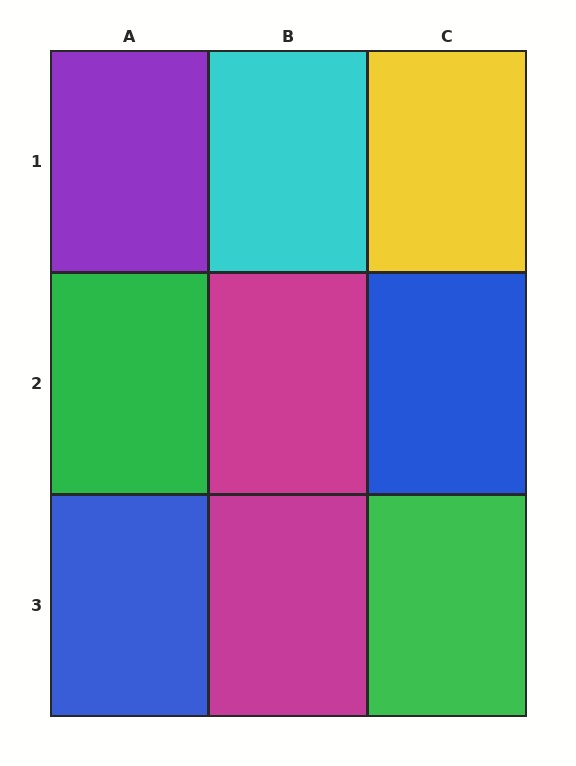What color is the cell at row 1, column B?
Cyan.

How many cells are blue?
2 cells are blue.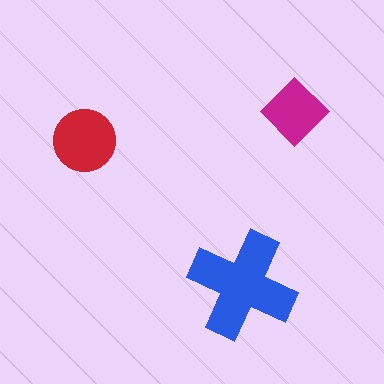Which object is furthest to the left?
The red circle is leftmost.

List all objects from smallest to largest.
The magenta diamond, the red circle, the blue cross.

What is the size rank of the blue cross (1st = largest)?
1st.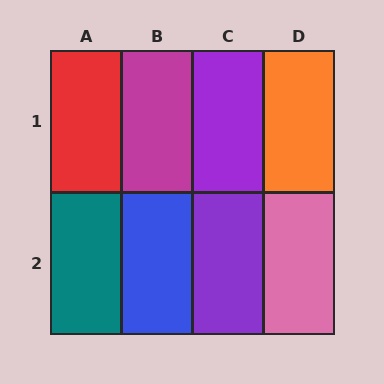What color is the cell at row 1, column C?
Purple.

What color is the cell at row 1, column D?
Orange.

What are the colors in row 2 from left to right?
Teal, blue, purple, pink.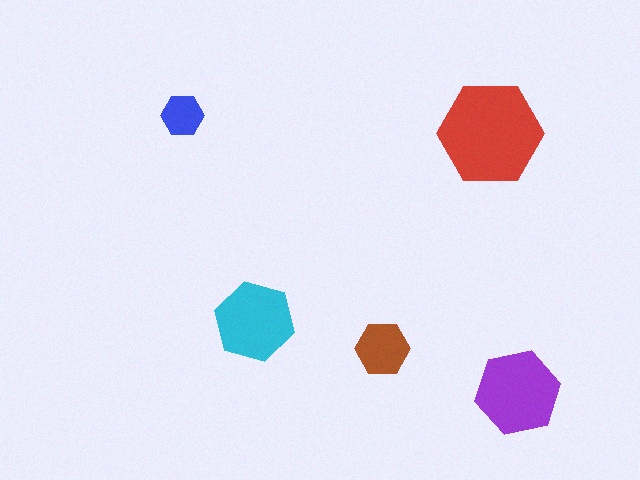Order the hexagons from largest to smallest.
the red one, the purple one, the cyan one, the brown one, the blue one.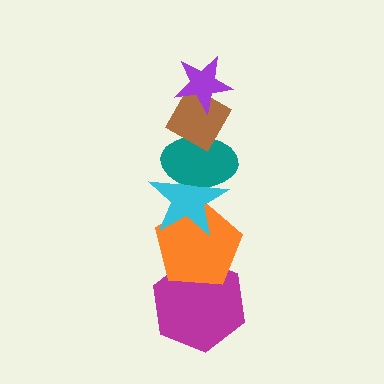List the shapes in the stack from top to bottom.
From top to bottom: the purple star, the brown diamond, the teal ellipse, the cyan star, the orange pentagon, the magenta hexagon.